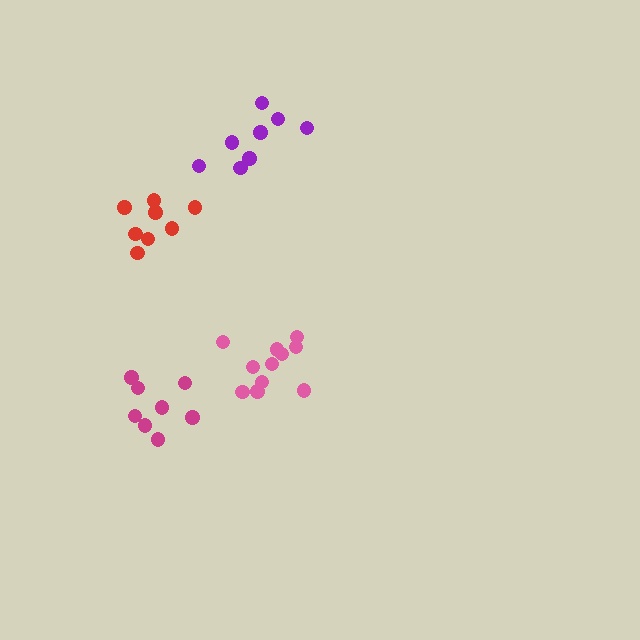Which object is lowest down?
The magenta cluster is bottommost.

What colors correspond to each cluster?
The clusters are colored: magenta, red, purple, pink.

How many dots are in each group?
Group 1: 8 dots, Group 2: 8 dots, Group 3: 8 dots, Group 4: 11 dots (35 total).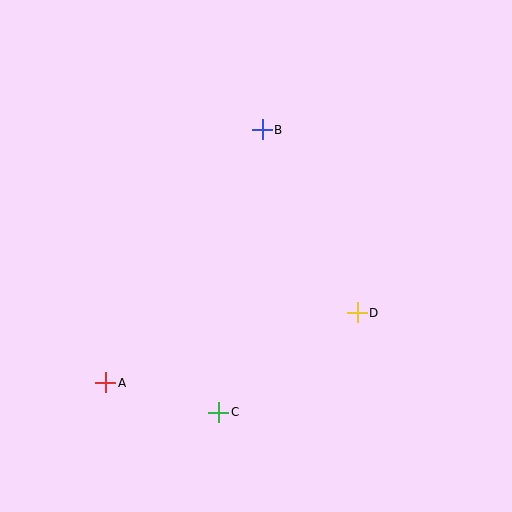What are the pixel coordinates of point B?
Point B is at (262, 130).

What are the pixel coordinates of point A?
Point A is at (106, 383).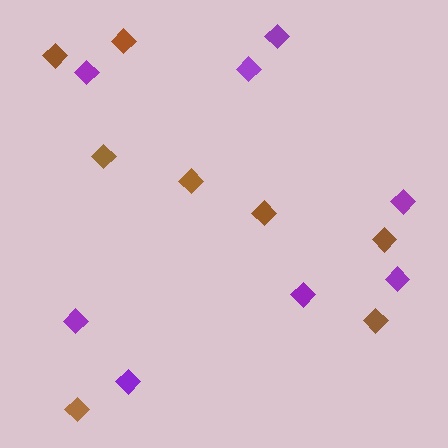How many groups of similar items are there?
There are 2 groups: one group of brown diamonds (8) and one group of purple diamonds (8).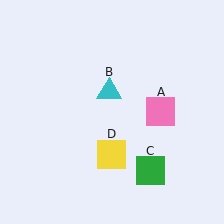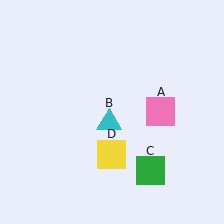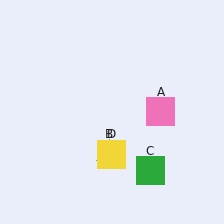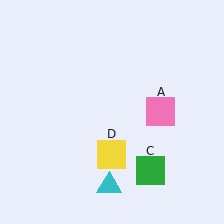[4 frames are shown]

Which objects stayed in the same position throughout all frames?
Pink square (object A) and green square (object C) and yellow square (object D) remained stationary.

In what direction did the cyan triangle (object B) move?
The cyan triangle (object B) moved down.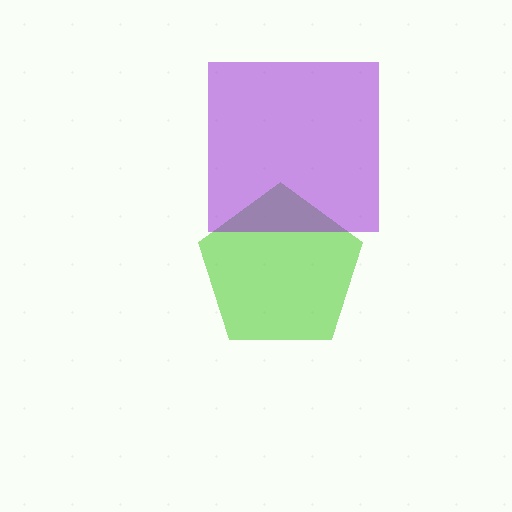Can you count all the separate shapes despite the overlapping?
Yes, there are 2 separate shapes.